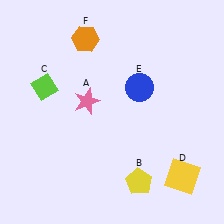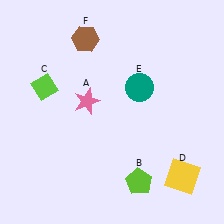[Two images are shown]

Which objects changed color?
B changed from yellow to lime. E changed from blue to teal. F changed from orange to brown.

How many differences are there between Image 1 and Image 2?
There are 3 differences between the two images.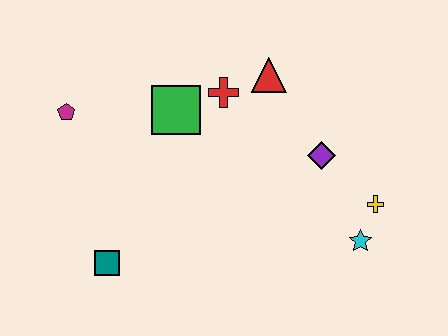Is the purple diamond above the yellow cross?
Yes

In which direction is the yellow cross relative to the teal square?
The yellow cross is to the right of the teal square.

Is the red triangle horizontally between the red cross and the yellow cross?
Yes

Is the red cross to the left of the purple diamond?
Yes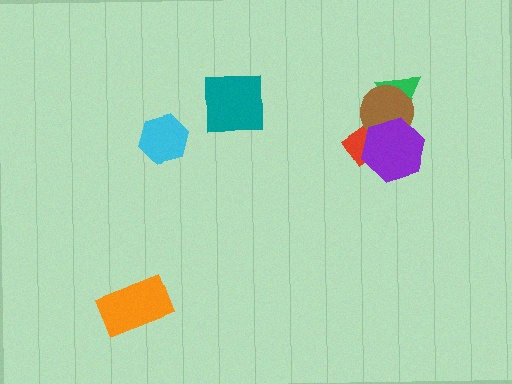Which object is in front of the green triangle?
The brown circle is in front of the green triangle.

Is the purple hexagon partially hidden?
No, no other shape covers it.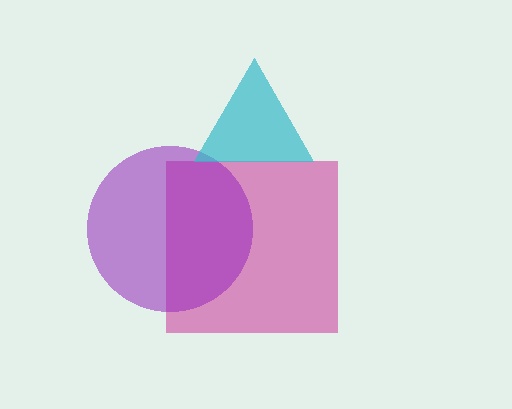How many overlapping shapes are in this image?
There are 3 overlapping shapes in the image.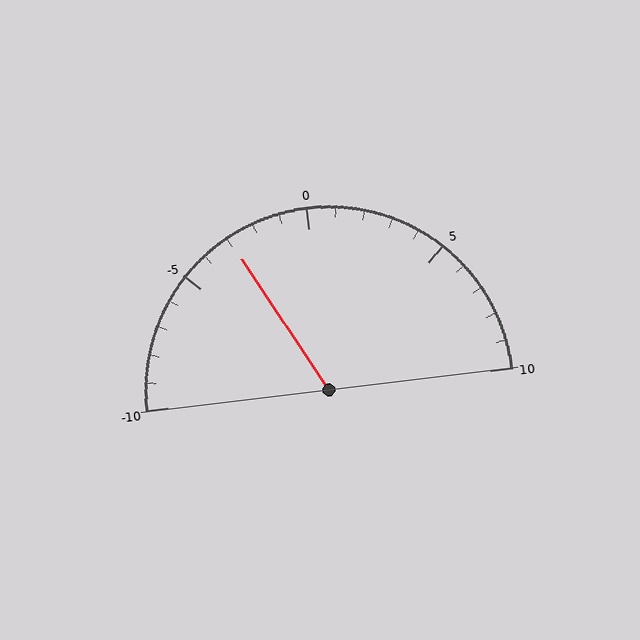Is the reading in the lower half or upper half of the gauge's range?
The reading is in the lower half of the range (-10 to 10).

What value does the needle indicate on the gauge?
The needle indicates approximately -3.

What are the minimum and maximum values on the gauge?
The gauge ranges from -10 to 10.